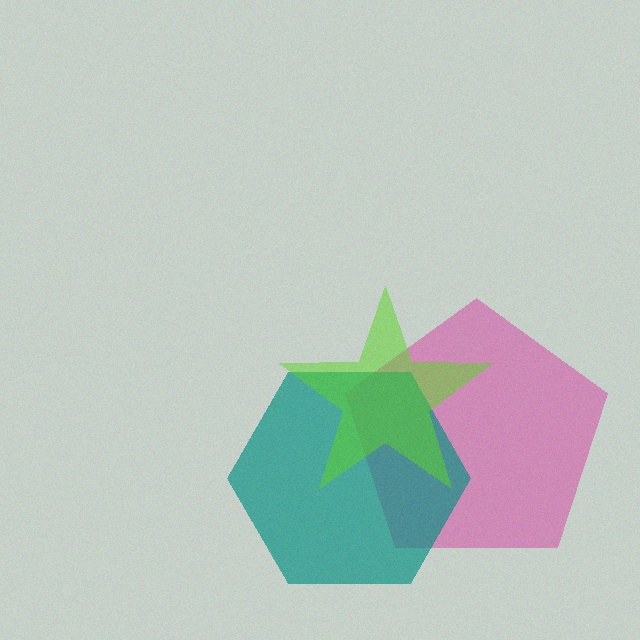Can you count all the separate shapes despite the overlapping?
Yes, there are 3 separate shapes.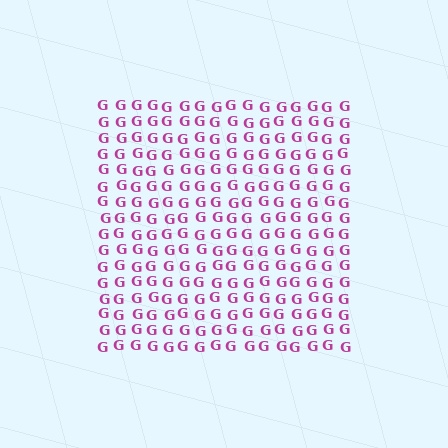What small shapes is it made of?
It is made of small letter G's.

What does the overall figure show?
The overall figure shows a square.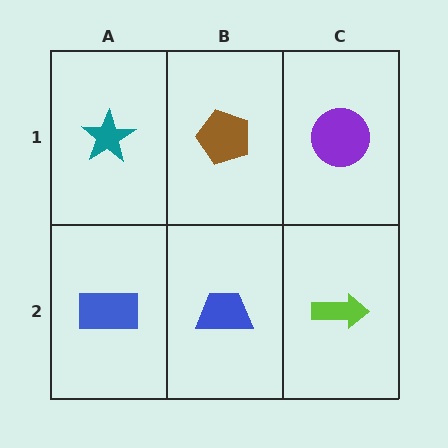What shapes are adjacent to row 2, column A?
A teal star (row 1, column A), a blue trapezoid (row 2, column B).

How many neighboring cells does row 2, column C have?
2.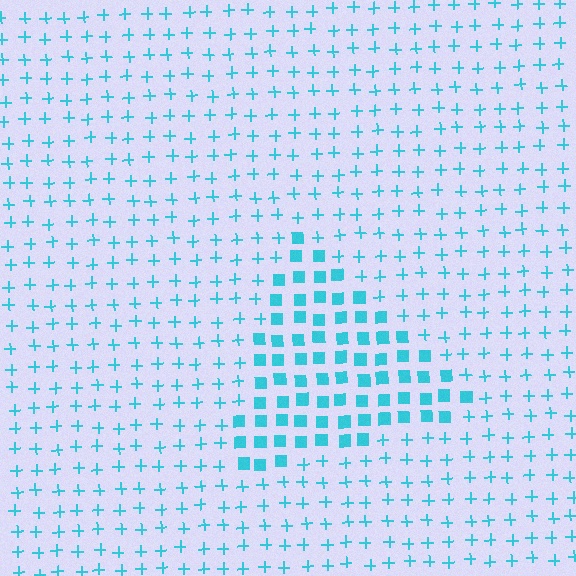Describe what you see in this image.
The image is filled with small cyan elements arranged in a uniform grid. A triangle-shaped region contains squares, while the surrounding area contains plus signs. The boundary is defined purely by the change in element shape.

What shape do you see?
I see a triangle.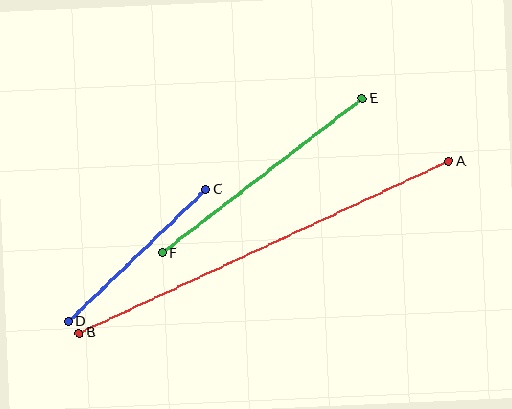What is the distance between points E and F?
The distance is approximately 253 pixels.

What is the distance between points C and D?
The distance is approximately 191 pixels.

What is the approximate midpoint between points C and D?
The midpoint is at approximately (137, 255) pixels.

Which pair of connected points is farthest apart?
Points A and B are farthest apart.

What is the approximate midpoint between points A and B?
The midpoint is at approximately (264, 247) pixels.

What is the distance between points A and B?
The distance is approximately 407 pixels.